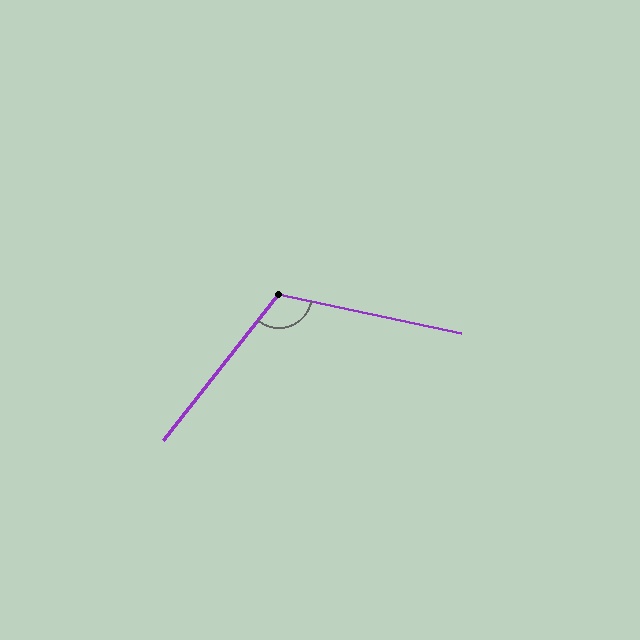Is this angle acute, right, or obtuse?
It is obtuse.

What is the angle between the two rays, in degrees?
Approximately 116 degrees.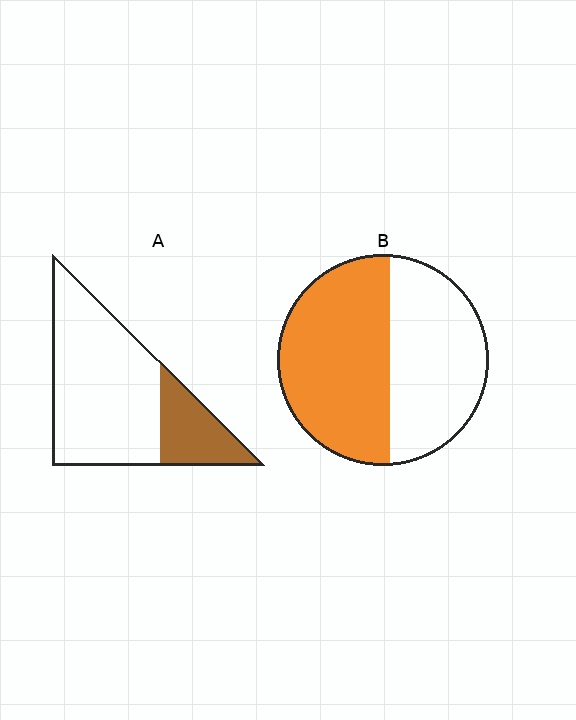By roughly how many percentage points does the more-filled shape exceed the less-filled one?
By roughly 30 percentage points (B over A).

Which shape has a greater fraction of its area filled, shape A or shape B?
Shape B.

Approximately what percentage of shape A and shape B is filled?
A is approximately 25% and B is approximately 55%.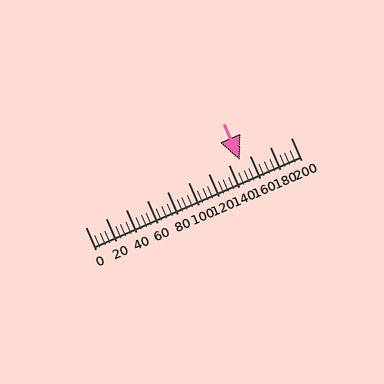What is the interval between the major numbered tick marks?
The major tick marks are spaced 20 units apart.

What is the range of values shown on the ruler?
The ruler shows values from 0 to 200.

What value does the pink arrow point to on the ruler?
The pink arrow points to approximately 151.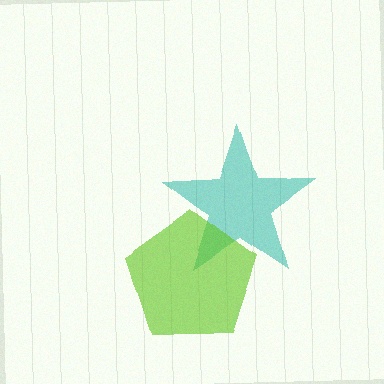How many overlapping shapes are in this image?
There are 2 overlapping shapes in the image.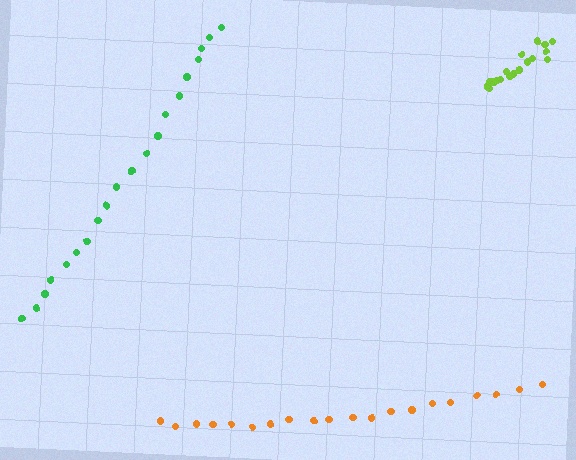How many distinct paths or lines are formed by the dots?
There are 3 distinct paths.